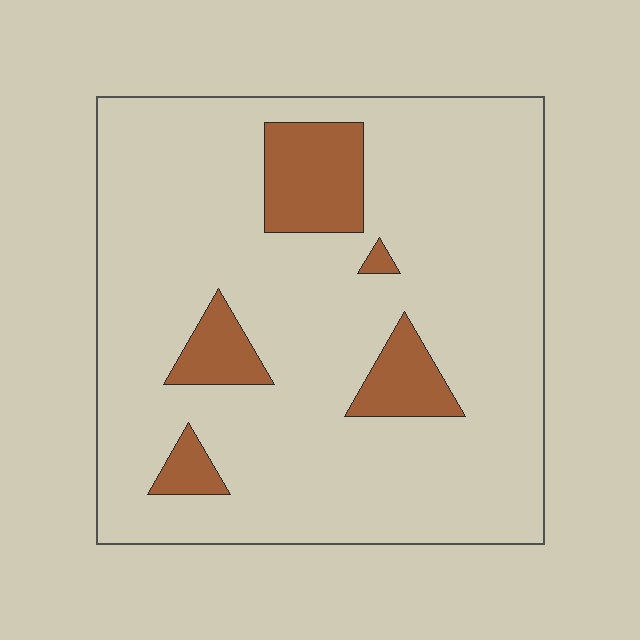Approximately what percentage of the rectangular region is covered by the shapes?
Approximately 15%.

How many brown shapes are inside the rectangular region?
5.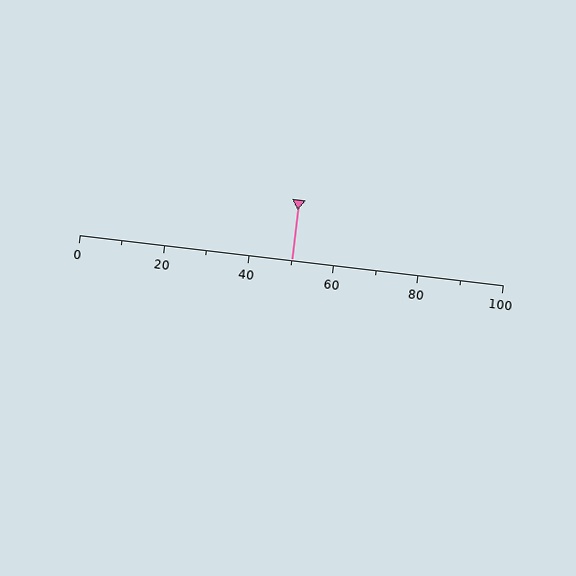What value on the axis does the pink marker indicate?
The marker indicates approximately 50.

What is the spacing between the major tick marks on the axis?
The major ticks are spaced 20 apart.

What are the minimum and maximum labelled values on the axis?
The axis runs from 0 to 100.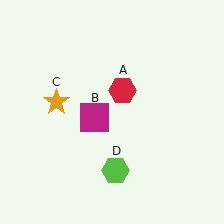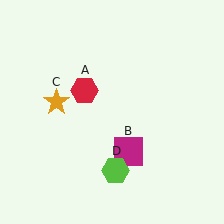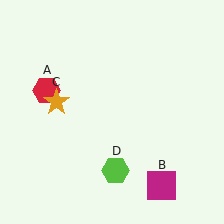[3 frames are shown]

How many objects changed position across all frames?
2 objects changed position: red hexagon (object A), magenta square (object B).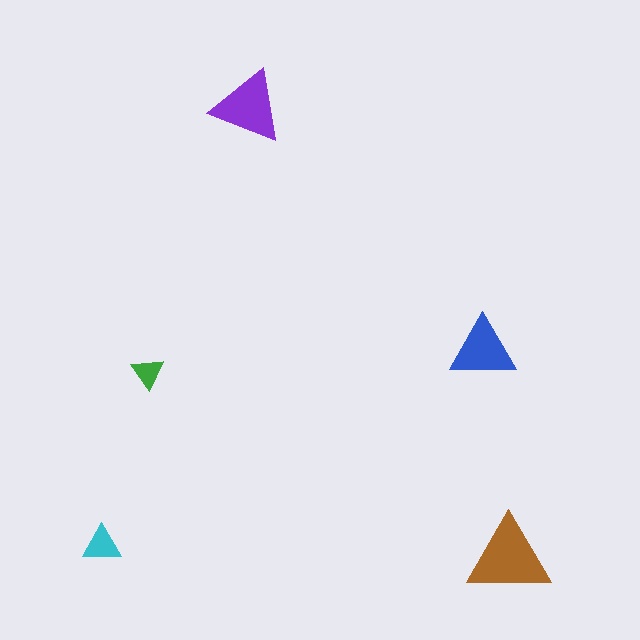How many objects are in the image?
There are 5 objects in the image.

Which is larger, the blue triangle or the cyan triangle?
The blue one.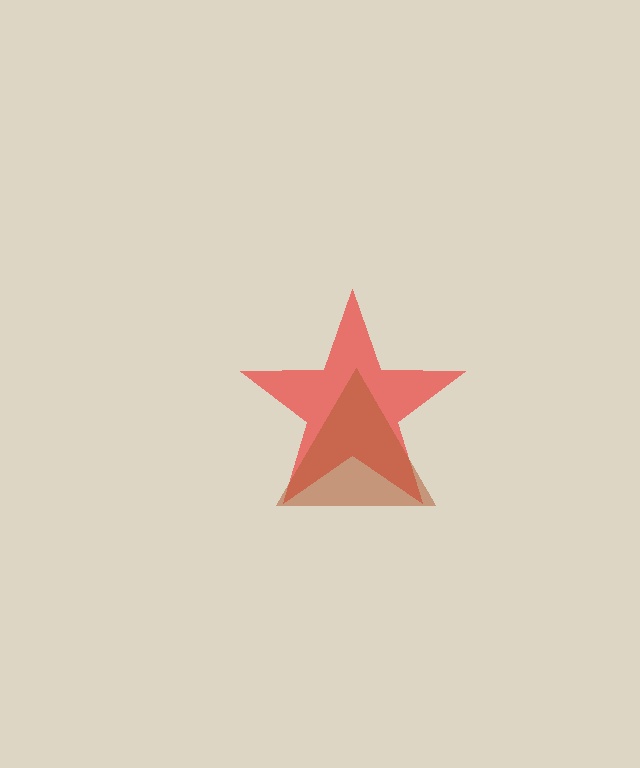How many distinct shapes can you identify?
There are 2 distinct shapes: a red star, a brown triangle.